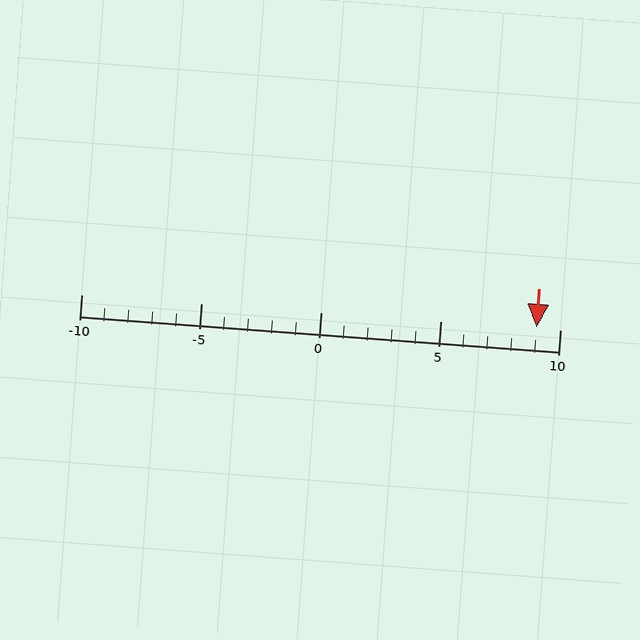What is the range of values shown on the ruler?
The ruler shows values from -10 to 10.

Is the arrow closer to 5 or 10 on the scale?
The arrow is closer to 10.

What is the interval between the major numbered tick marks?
The major tick marks are spaced 5 units apart.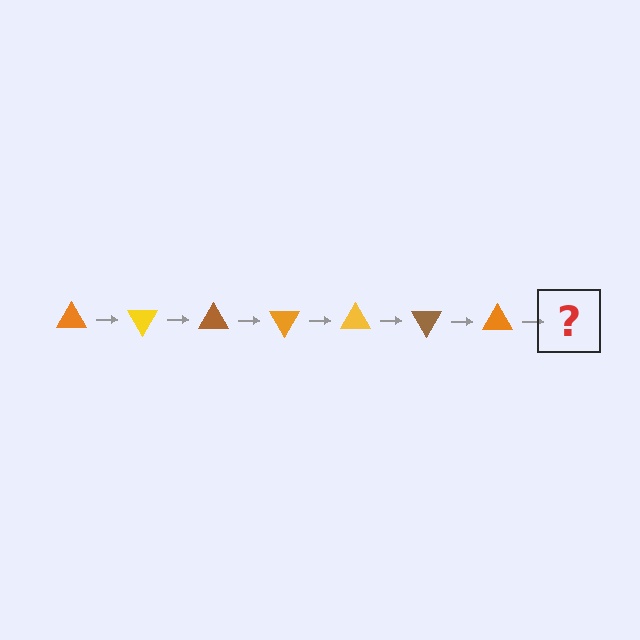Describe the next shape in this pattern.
It should be a yellow triangle, rotated 420 degrees from the start.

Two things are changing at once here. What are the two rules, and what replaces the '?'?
The two rules are that it rotates 60 degrees each step and the color cycles through orange, yellow, and brown. The '?' should be a yellow triangle, rotated 420 degrees from the start.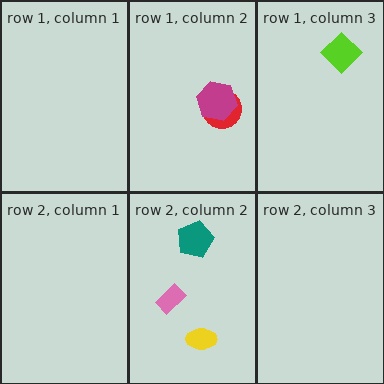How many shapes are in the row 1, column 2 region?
2.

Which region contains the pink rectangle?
The row 2, column 2 region.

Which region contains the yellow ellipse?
The row 2, column 2 region.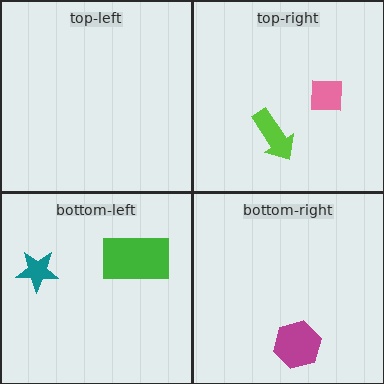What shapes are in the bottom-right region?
The magenta hexagon.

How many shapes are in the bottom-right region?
1.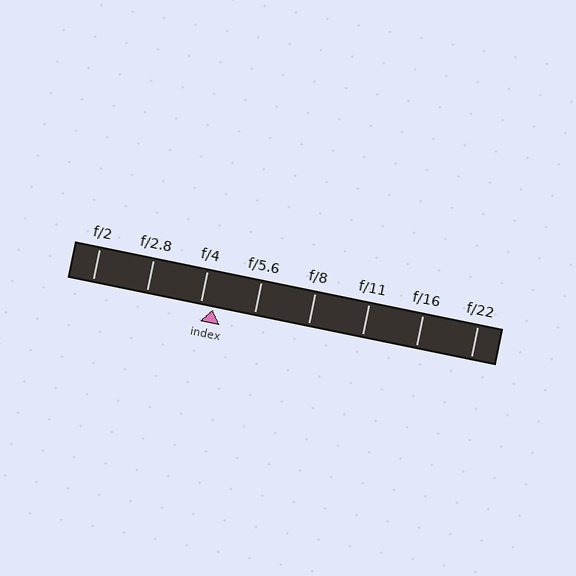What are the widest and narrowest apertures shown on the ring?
The widest aperture shown is f/2 and the narrowest is f/22.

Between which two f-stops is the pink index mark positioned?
The index mark is between f/4 and f/5.6.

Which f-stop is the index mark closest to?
The index mark is closest to f/4.